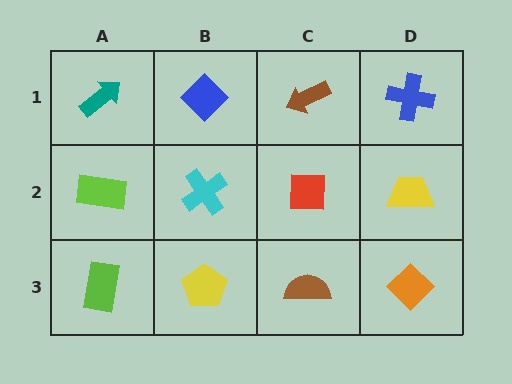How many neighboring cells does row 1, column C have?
3.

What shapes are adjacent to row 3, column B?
A cyan cross (row 2, column B), a lime rectangle (row 3, column A), a brown semicircle (row 3, column C).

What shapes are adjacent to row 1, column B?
A cyan cross (row 2, column B), a teal arrow (row 1, column A), a brown arrow (row 1, column C).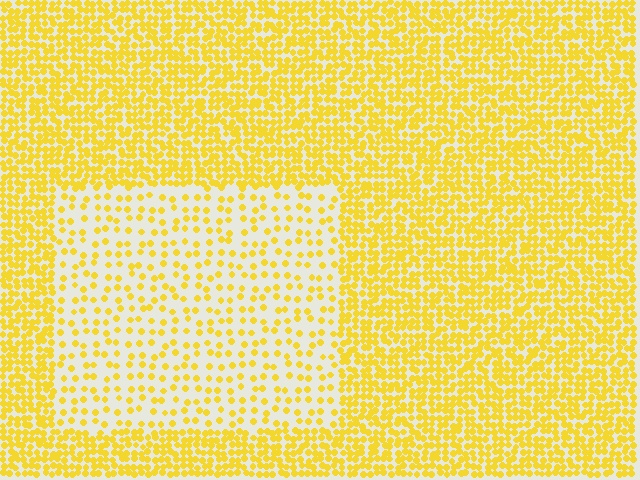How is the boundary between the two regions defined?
The boundary is defined by a change in element density (approximately 2.7x ratio). All elements are the same color, size, and shape.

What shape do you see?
I see a rectangle.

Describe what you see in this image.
The image contains small yellow elements arranged at two different densities. A rectangle-shaped region is visible where the elements are less densely packed than the surrounding area.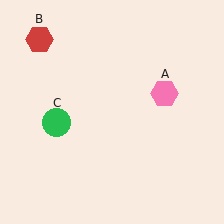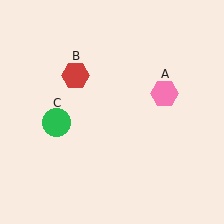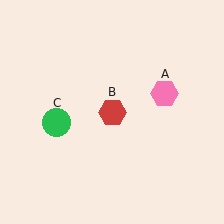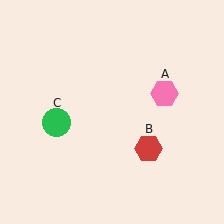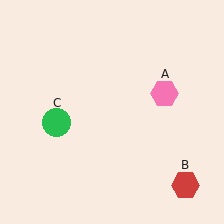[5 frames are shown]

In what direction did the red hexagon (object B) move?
The red hexagon (object B) moved down and to the right.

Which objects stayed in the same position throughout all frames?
Pink hexagon (object A) and green circle (object C) remained stationary.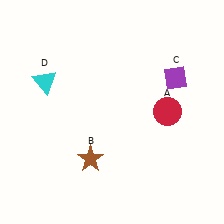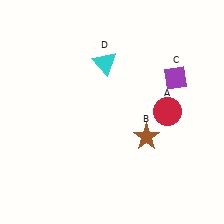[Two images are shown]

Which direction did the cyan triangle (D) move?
The cyan triangle (D) moved right.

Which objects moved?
The objects that moved are: the brown star (B), the cyan triangle (D).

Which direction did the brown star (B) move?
The brown star (B) moved right.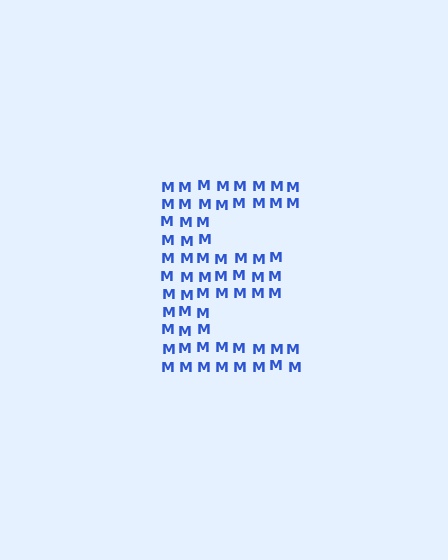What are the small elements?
The small elements are letter M's.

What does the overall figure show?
The overall figure shows the letter E.